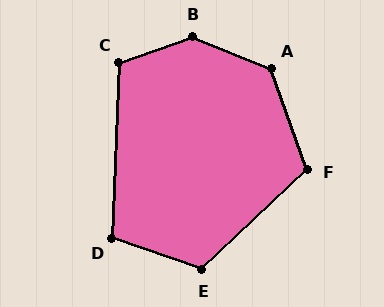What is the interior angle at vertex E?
Approximately 117 degrees (obtuse).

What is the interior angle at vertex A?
Approximately 131 degrees (obtuse).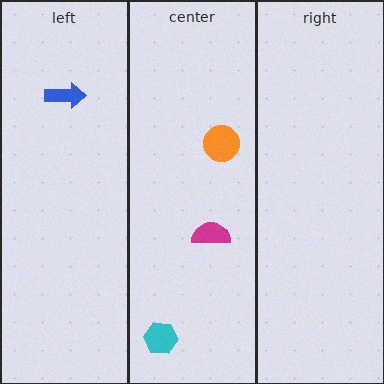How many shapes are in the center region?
3.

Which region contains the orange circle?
The center region.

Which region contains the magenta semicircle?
The center region.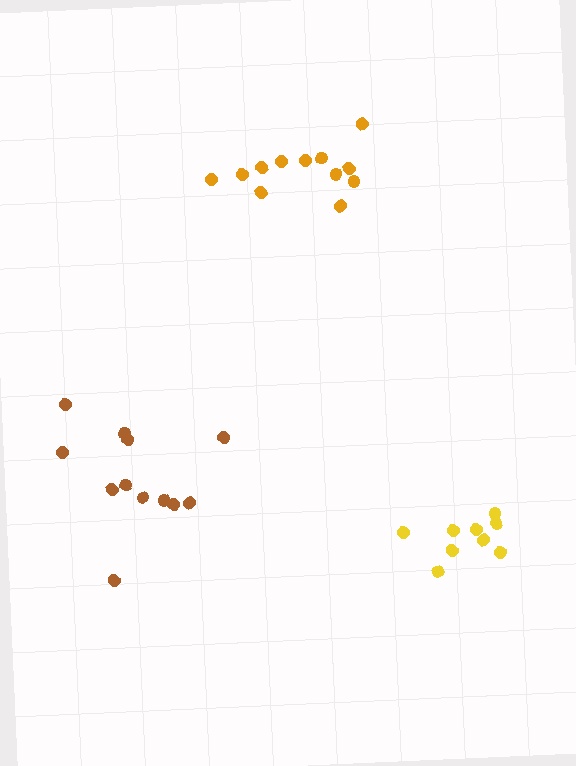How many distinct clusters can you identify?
There are 3 distinct clusters.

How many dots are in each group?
Group 1: 12 dots, Group 2: 12 dots, Group 3: 9 dots (33 total).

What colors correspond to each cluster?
The clusters are colored: brown, orange, yellow.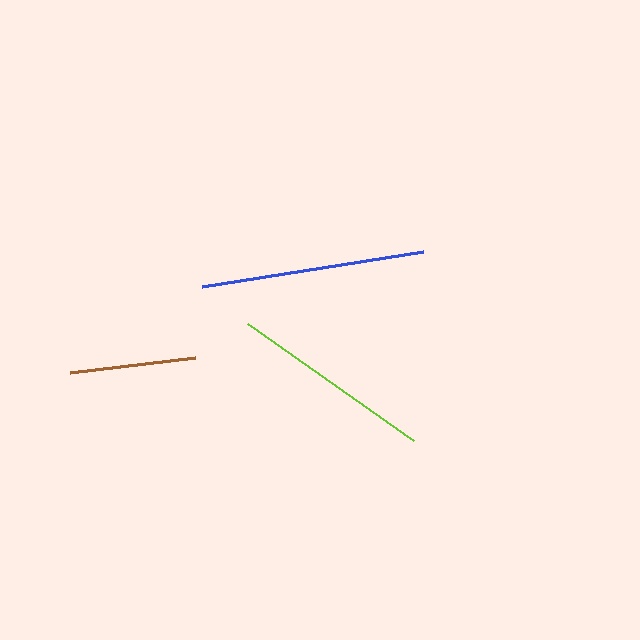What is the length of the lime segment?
The lime segment is approximately 204 pixels long.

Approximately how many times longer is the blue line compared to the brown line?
The blue line is approximately 1.8 times the length of the brown line.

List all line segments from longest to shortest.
From longest to shortest: blue, lime, brown.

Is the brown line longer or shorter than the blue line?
The blue line is longer than the brown line.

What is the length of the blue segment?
The blue segment is approximately 223 pixels long.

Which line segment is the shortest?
The brown line is the shortest at approximately 125 pixels.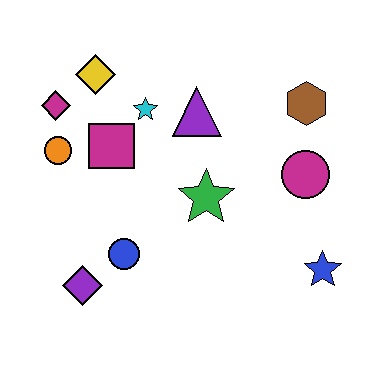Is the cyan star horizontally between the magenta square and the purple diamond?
No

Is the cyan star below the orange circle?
No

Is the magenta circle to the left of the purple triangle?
No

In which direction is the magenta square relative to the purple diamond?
The magenta square is above the purple diamond.